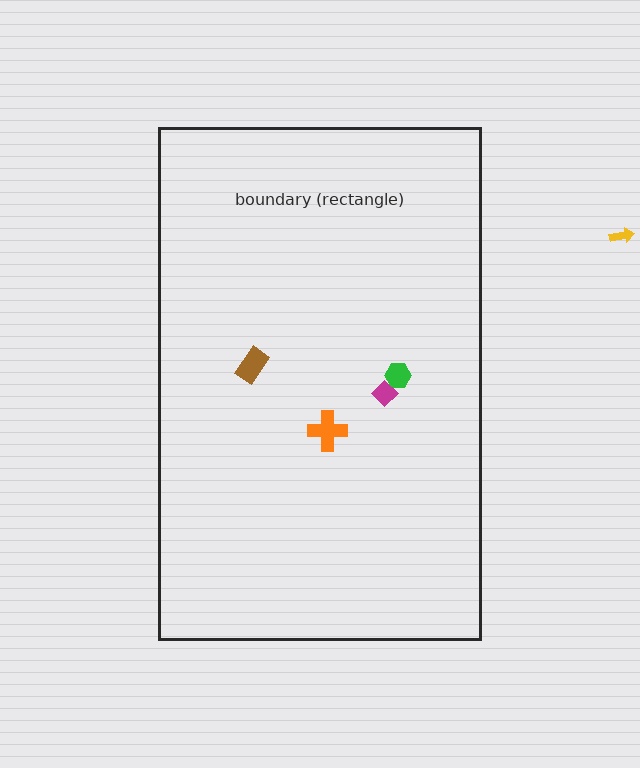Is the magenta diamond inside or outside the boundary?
Inside.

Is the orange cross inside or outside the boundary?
Inside.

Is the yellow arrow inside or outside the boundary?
Outside.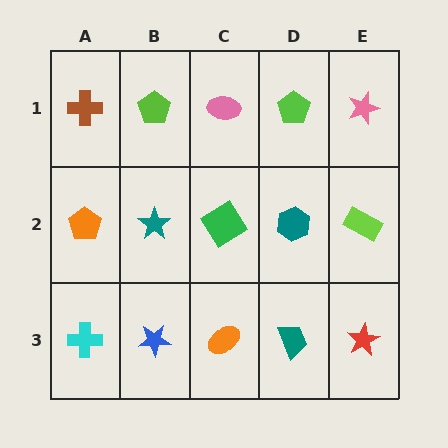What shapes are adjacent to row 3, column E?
A lime rectangle (row 2, column E), a teal trapezoid (row 3, column D).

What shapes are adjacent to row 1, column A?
An orange pentagon (row 2, column A), a lime pentagon (row 1, column B).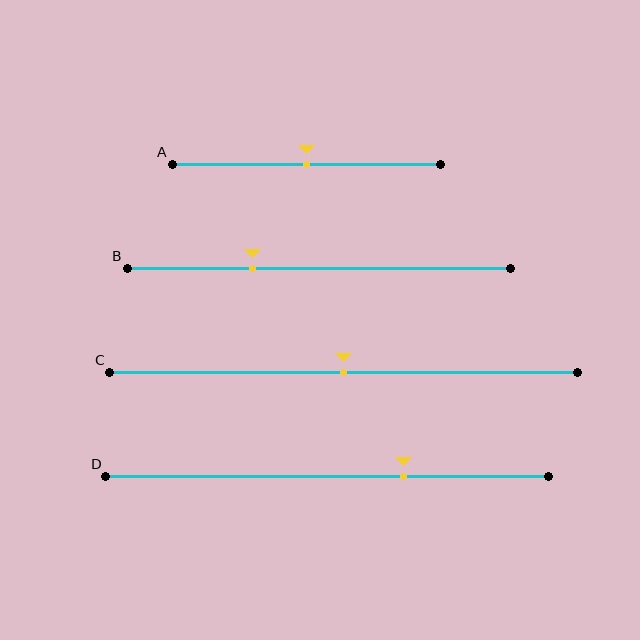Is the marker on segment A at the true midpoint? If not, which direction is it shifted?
Yes, the marker on segment A is at the true midpoint.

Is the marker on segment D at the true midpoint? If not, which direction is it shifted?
No, the marker on segment D is shifted to the right by about 17% of the segment length.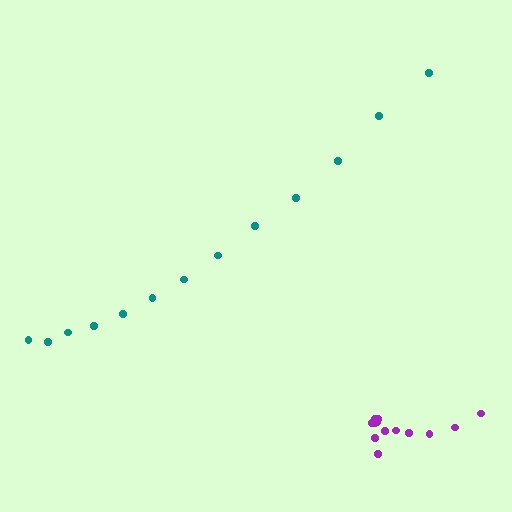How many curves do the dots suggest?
There are 2 distinct paths.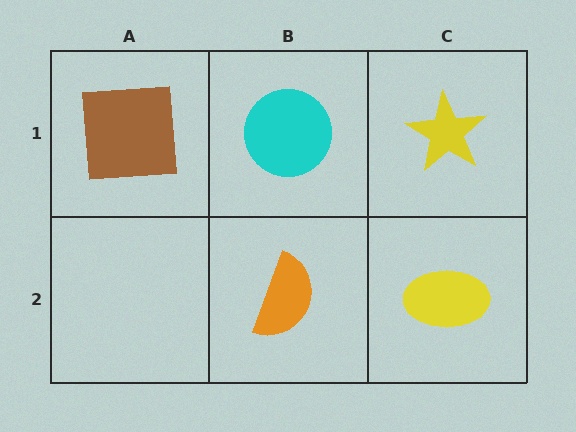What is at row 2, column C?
A yellow ellipse.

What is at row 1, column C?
A yellow star.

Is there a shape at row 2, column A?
No, that cell is empty.